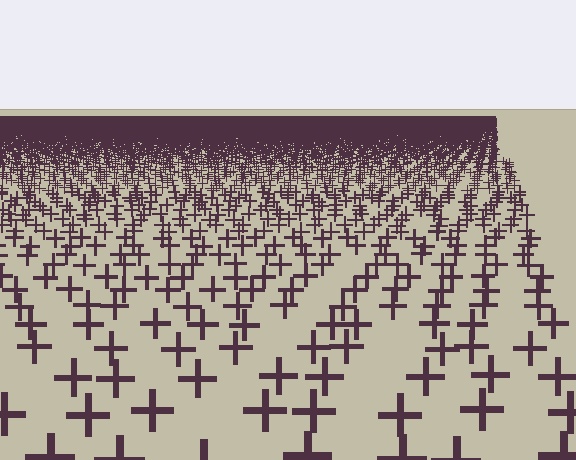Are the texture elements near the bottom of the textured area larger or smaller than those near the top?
Larger. Near the bottom, elements are closer to the viewer and appear at a bigger on-screen size.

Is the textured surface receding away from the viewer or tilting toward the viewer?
The surface is receding away from the viewer. Texture elements get smaller and denser toward the top.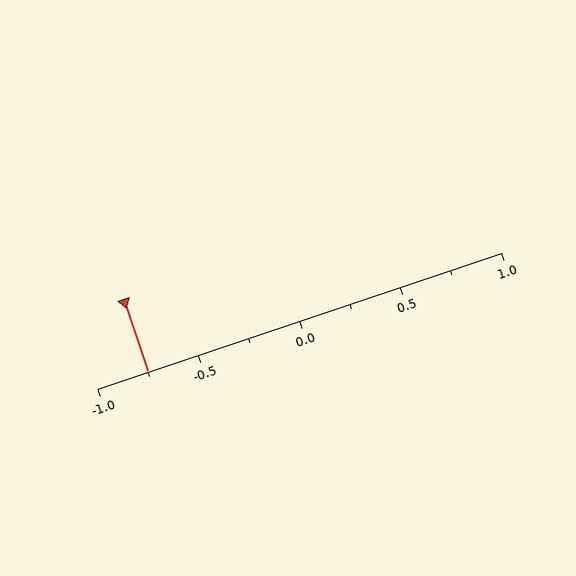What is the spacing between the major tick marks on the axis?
The major ticks are spaced 0.5 apart.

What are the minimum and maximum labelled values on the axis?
The axis runs from -1.0 to 1.0.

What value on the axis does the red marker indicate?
The marker indicates approximately -0.75.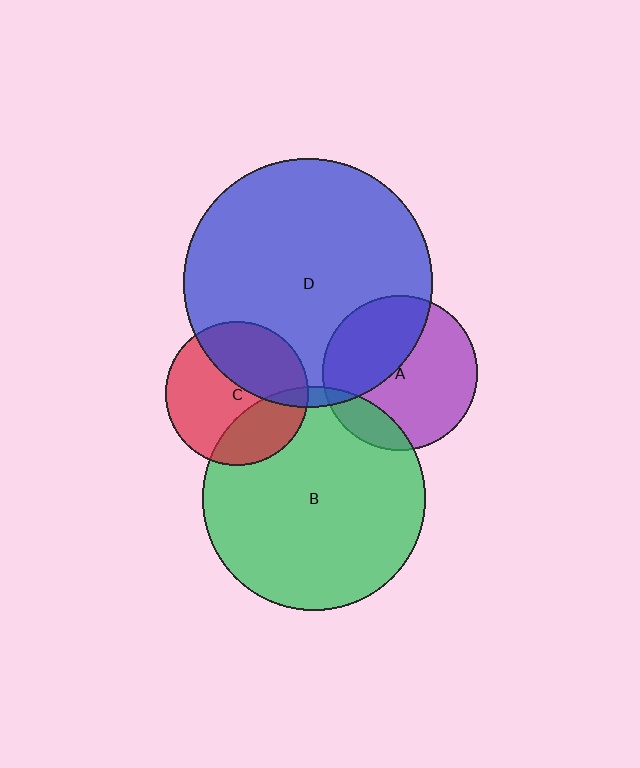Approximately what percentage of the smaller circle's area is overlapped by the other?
Approximately 40%.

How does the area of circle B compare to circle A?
Approximately 2.1 times.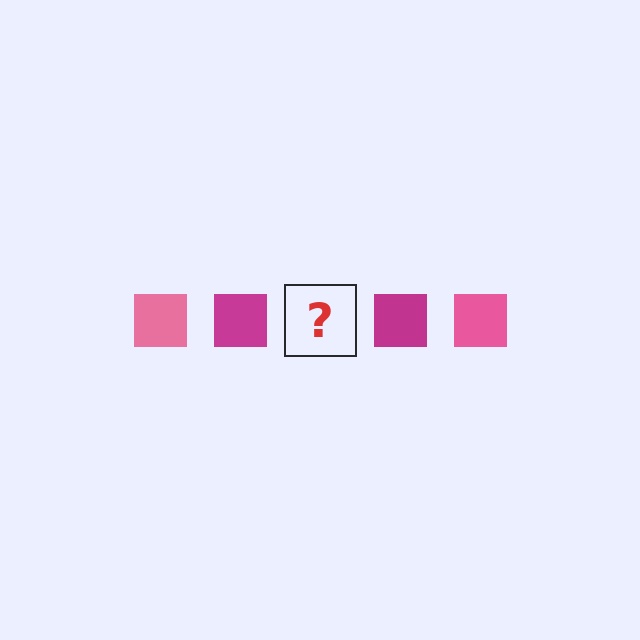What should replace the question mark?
The question mark should be replaced with a pink square.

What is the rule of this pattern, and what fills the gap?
The rule is that the pattern cycles through pink, magenta squares. The gap should be filled with a pink square.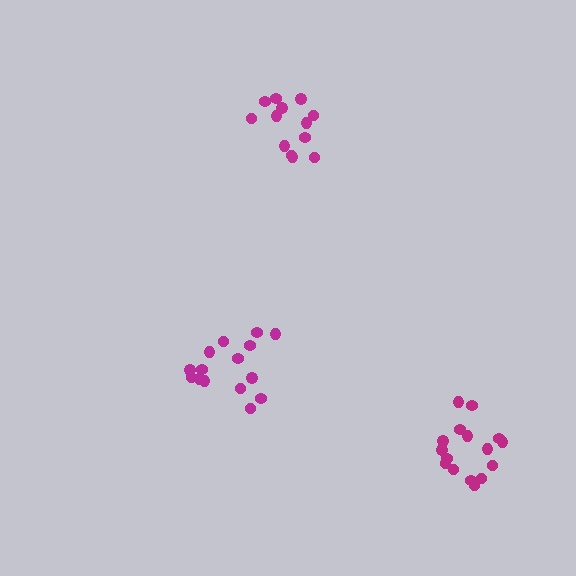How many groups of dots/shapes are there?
There are 3 groups.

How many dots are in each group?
Group 1: 15 dots, Group 2: 13 dots, Group 3: 16 dots (44 total).